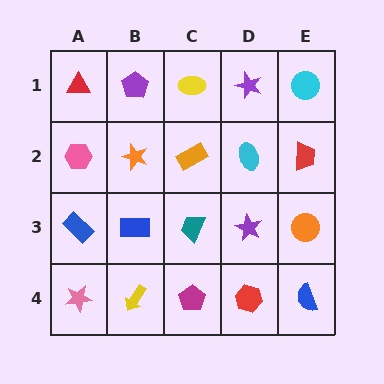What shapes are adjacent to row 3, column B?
An orange star (row 2, column B), a yellow arrow (row 4, column B), a blue rectangle (row 3, column A), a teal trapezoid (row 3, column C).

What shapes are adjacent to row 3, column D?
A cyan ellipse (row 2, column D), a red hexagon (row 4, column D), a teal trapezoid (row 3, column C), an orange circle (row 3, column E).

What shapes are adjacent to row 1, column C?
An orange rectangle (row 2, column C), a purple pentagon (row 1, column B), a purple star (row 1, column D).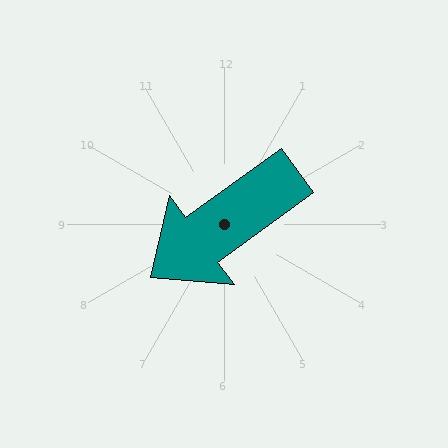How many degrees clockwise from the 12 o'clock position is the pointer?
Approximately 234 degrees.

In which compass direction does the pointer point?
Southwest.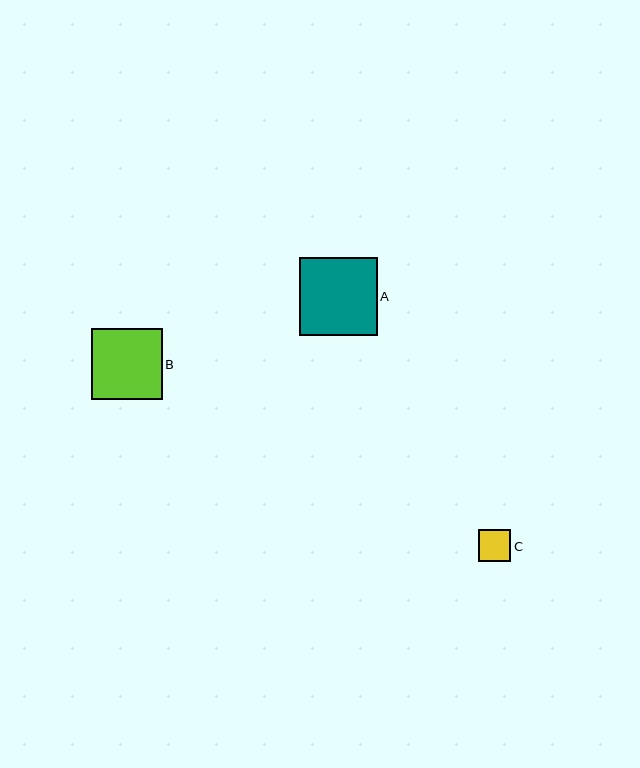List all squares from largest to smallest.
From largest to smallest: A, B, C.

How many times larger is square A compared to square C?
Square A is approximately 2.4 times the size of square C.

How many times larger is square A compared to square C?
Square A is approximately 2.4 times the size of square C.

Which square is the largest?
Square A is the largest with a size of approximately 78 pixels.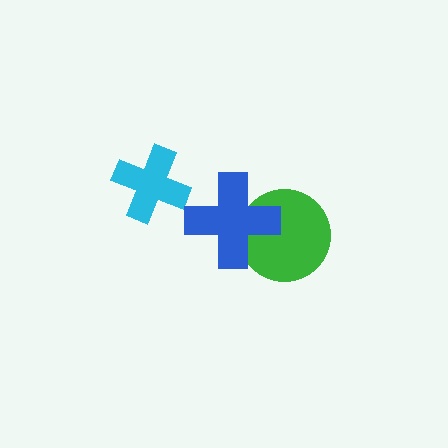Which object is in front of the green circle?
The blue cross is in front of the green circle.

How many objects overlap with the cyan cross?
0 objects overlap with the cyan cross.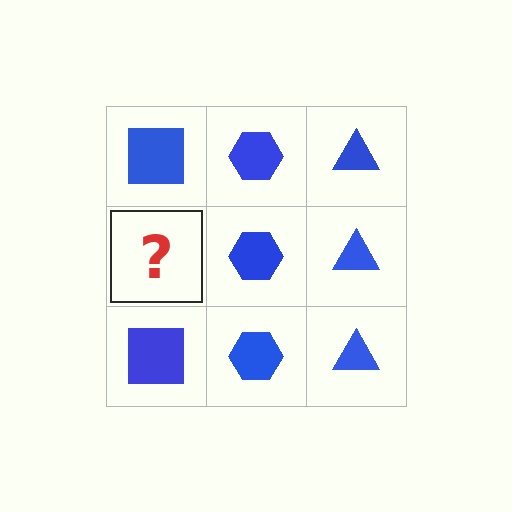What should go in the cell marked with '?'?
The missing cell should contain a blue square.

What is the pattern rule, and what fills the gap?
The rule is that each column has a consistent shape. The gap should be filled with a blue square.